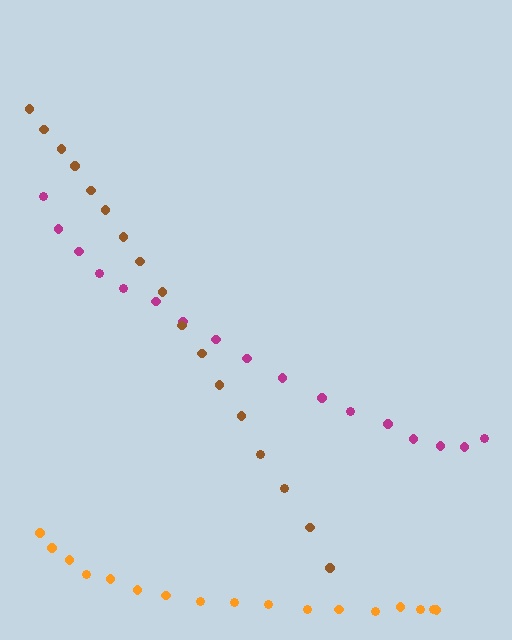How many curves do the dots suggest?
There are 3 distinct paths.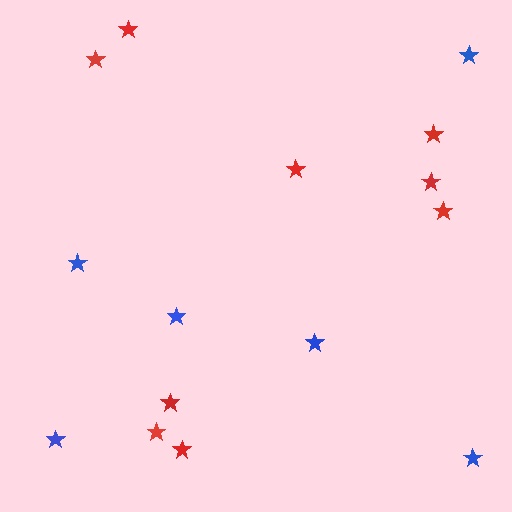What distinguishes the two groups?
There are 2 groups: one group of red stars (9) and one group of blue stars (6).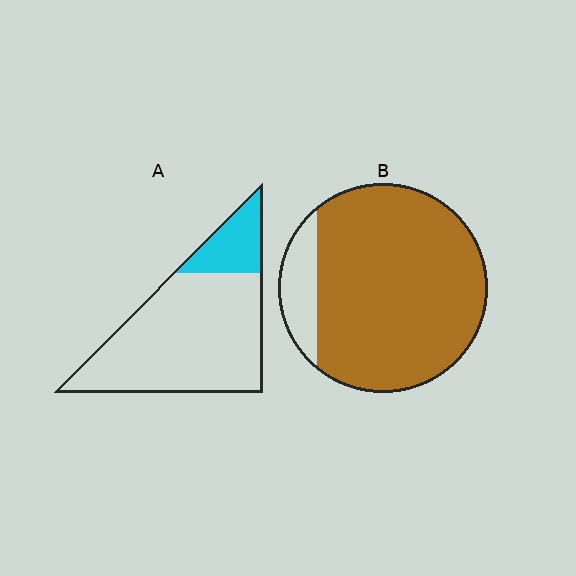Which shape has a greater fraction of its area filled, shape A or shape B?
Shape B.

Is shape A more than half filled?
No.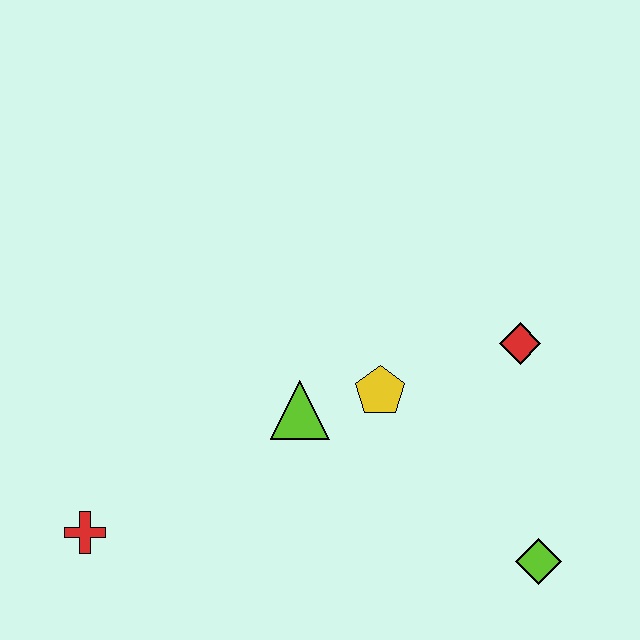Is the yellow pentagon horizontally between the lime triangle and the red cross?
No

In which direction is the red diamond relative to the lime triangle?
The red diamond is to the right of the lime triangle.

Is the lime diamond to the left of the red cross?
No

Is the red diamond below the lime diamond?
No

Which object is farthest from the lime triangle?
The lime diamond is farthest from the lime triangle.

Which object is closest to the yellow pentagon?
The lime triangle is closest to the yellow pentagon.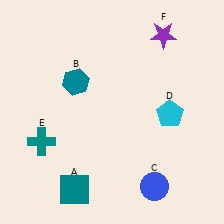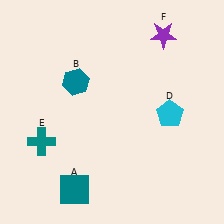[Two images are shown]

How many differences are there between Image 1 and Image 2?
There is 1 difference between the two images.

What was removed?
The blue circle (C) was removed in Image 2.